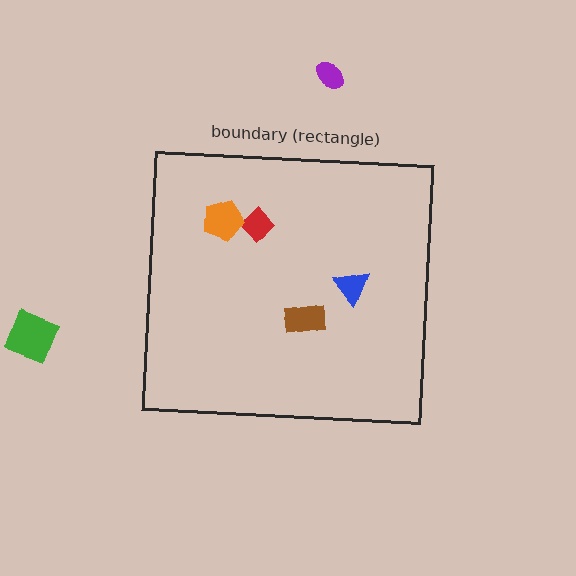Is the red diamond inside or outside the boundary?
Inside.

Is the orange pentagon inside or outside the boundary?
Inside.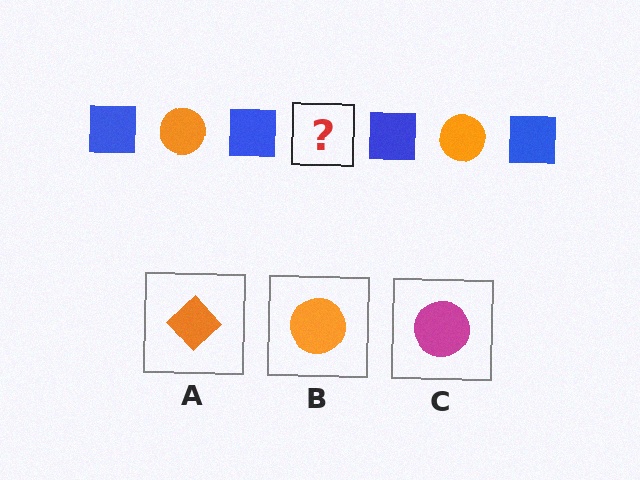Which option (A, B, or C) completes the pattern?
B.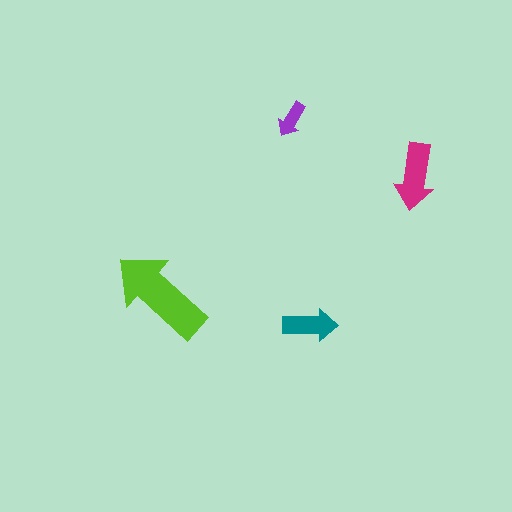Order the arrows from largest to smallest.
the lime one, the magenta one, the teal one, the purple one.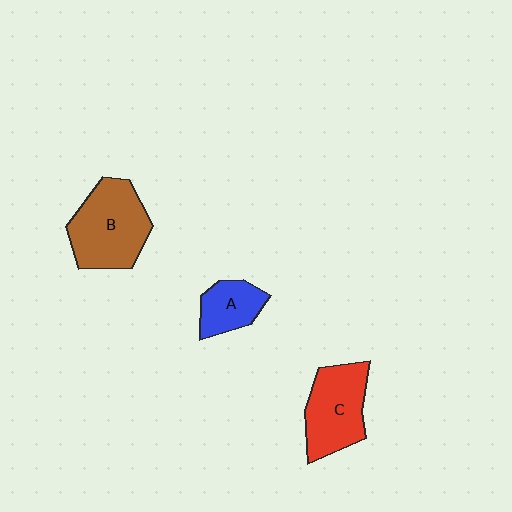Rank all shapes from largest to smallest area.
From largest to smallest: B (brown), C (red), A (blue).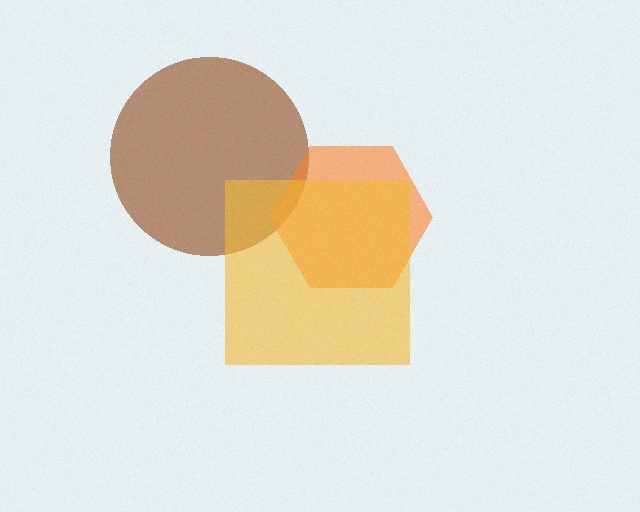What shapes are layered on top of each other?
The layered shapes are: a brown circle, an orange hexagon, a yellow square.